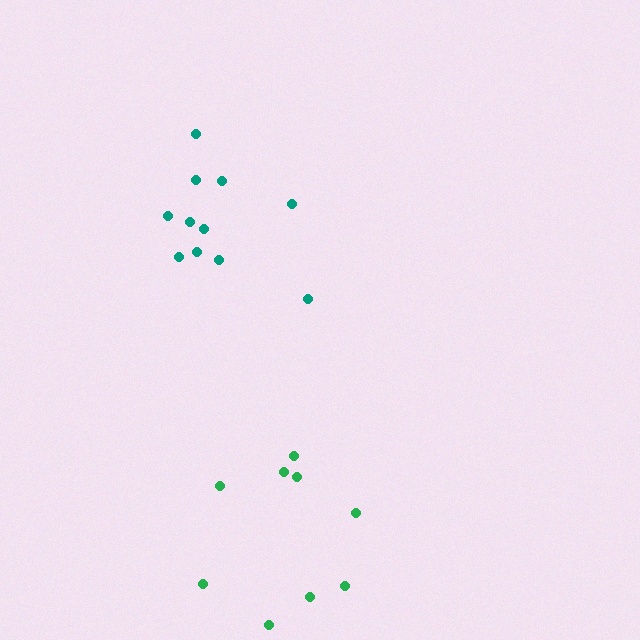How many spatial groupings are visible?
There are 2 spatial groupings.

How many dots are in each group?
Group 1: 9 dots, Group 2: 11 dots (20 total).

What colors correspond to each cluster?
The clusters are colored: green, teal.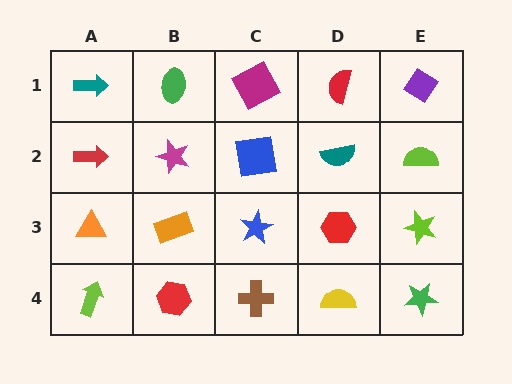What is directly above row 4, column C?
A blue star.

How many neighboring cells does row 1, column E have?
2.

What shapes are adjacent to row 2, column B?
A green ellipse (row 1, column B), an orange rectangle (row 3, column B), a red arrow (row 2, column A), a blue square (row 2, column C).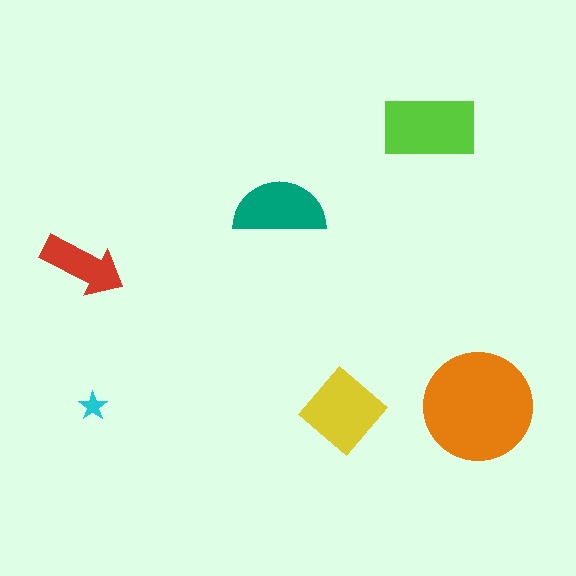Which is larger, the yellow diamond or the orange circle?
The orange circle.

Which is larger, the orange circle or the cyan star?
The orange circle.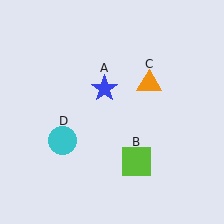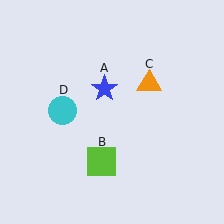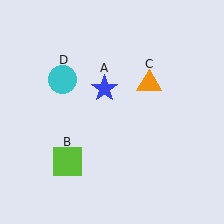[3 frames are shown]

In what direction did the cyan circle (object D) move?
The cyan circle (object D) moved up.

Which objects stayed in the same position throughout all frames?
Blue star (object A) and orange triangle (object C) remained stationary.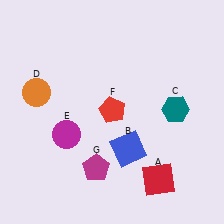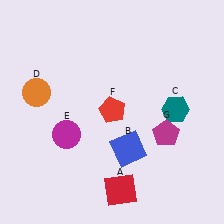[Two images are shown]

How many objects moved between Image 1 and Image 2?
2 objects moved between the two images.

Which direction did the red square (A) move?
The red square (A) moved left.